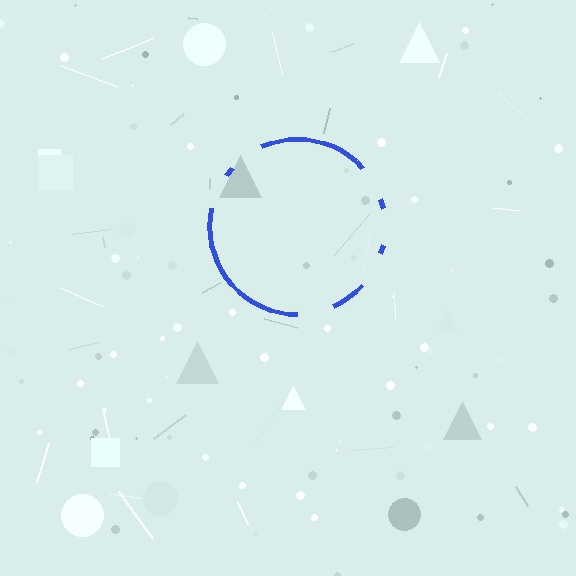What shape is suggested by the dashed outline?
The dashed outline suggests a circle.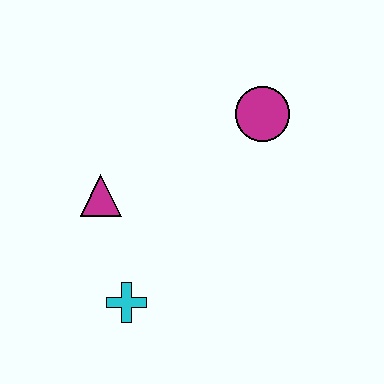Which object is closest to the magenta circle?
The magenta triangle is closest to the magenta circle.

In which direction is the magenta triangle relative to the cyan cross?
The magenta triangle is above the cyan cross.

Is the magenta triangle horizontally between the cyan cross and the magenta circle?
No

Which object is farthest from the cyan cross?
The magenta circle is farthest from the cyan cross.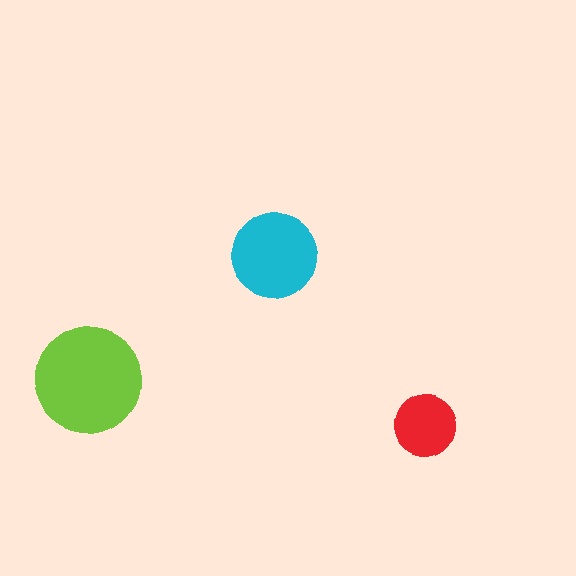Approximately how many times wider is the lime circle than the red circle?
About 1.5 times wider.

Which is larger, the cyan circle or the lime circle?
The lime one.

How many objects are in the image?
There are 3 objects in the image.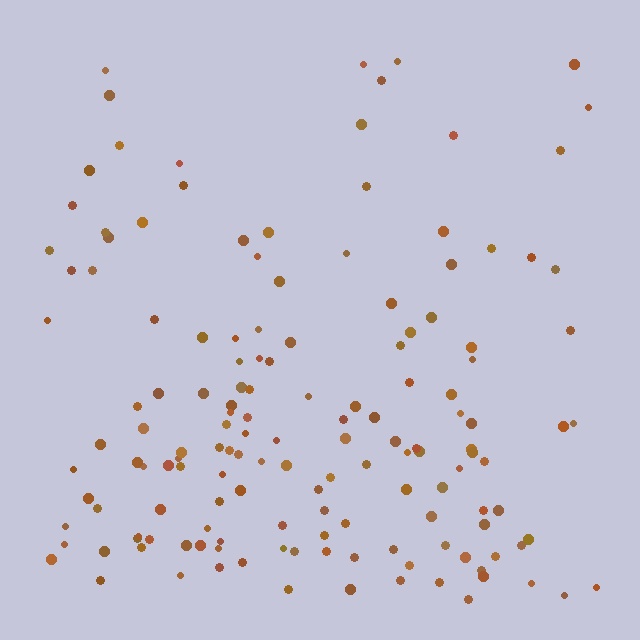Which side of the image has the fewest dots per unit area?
The top.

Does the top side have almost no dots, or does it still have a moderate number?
Still a moderate number, just noticeably fewer than the bottom.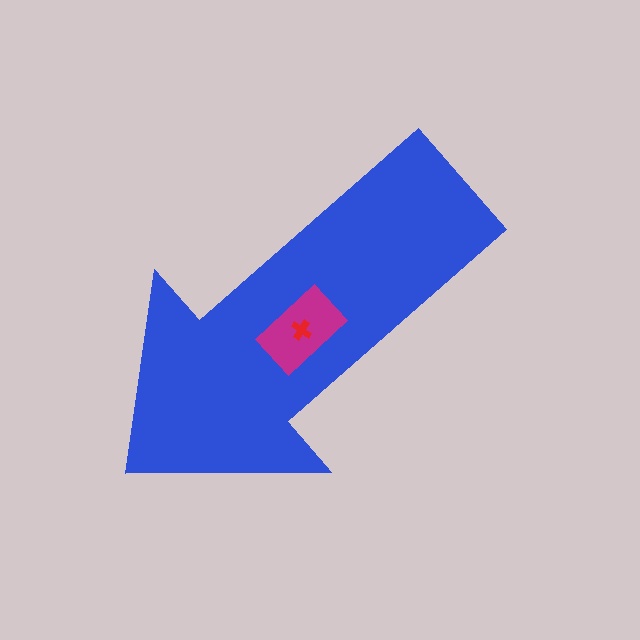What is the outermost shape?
The blue arrow.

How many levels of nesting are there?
3.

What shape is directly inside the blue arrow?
The magenta rectangle.